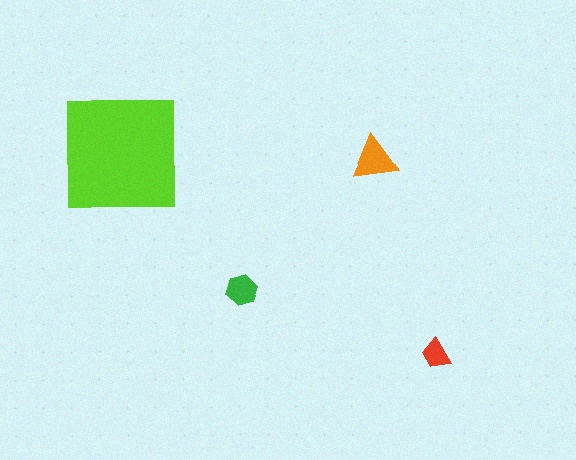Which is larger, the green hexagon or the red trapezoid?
The green hexagon.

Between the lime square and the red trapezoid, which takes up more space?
The lime square.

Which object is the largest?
The lime square.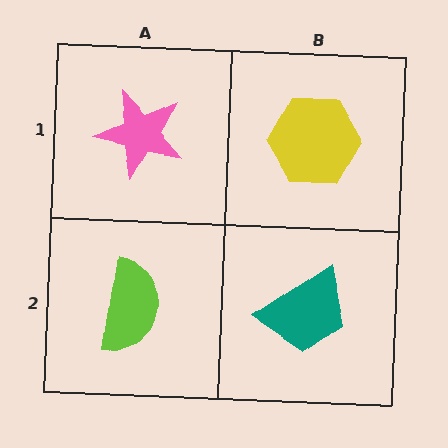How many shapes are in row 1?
2 shapes.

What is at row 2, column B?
A teal trapezoid.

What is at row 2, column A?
A lime semicircle.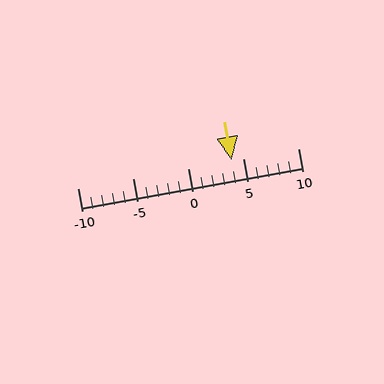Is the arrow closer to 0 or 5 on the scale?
The arrow is closer to 5.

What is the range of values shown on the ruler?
The ruler shows values from -10 to 10.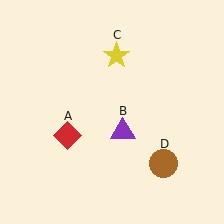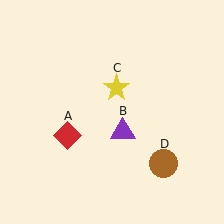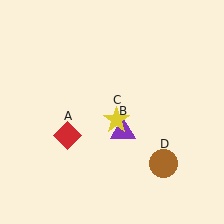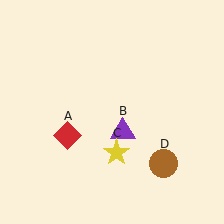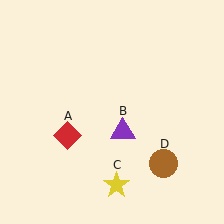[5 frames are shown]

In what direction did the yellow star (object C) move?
The yellow star (object C) moved down.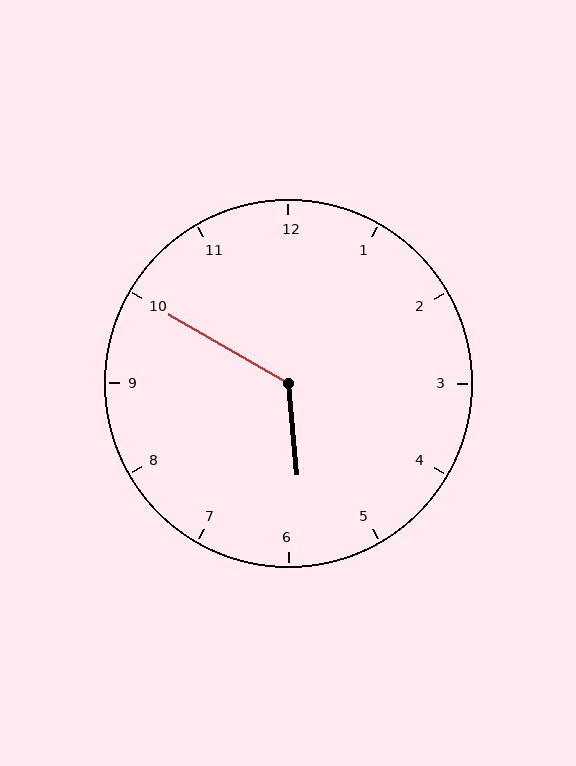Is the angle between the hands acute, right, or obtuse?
It is obtuse.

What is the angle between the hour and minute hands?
Approximately 125 degrees.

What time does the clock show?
5:50.